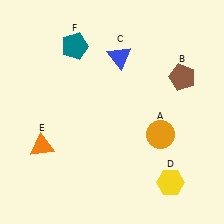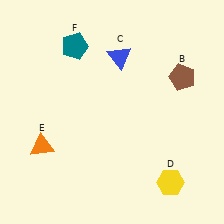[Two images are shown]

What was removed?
The orange circle (A) was removed in Image 2.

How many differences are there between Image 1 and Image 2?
There is 1 difference between the two images.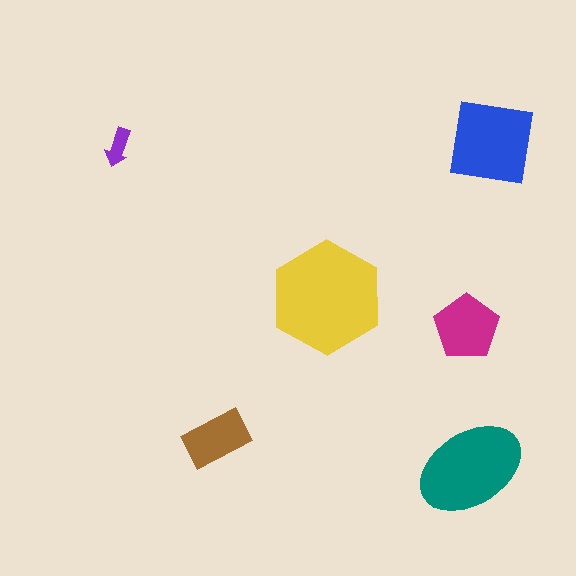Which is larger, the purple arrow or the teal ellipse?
The teal ellipse.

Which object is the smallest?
The purple arrow.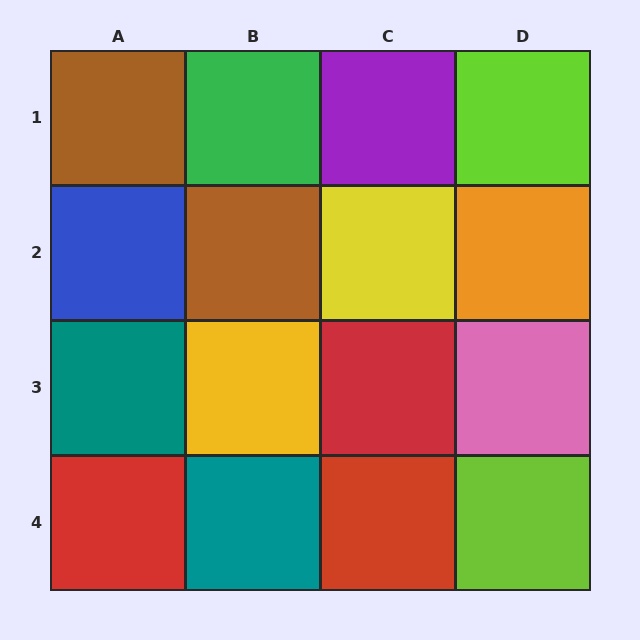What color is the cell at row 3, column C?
Red.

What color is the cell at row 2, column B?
Brown.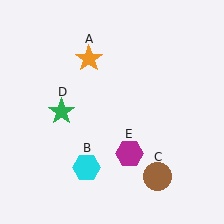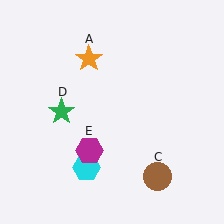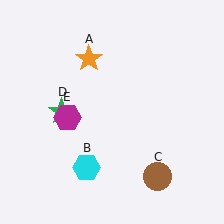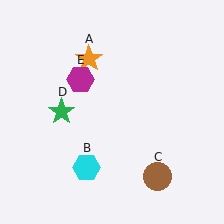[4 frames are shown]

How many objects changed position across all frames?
1 object changed position: magenta hexagon (object E).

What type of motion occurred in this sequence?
The magenta hexagon (object E) rotated clockwise around the center of the scene.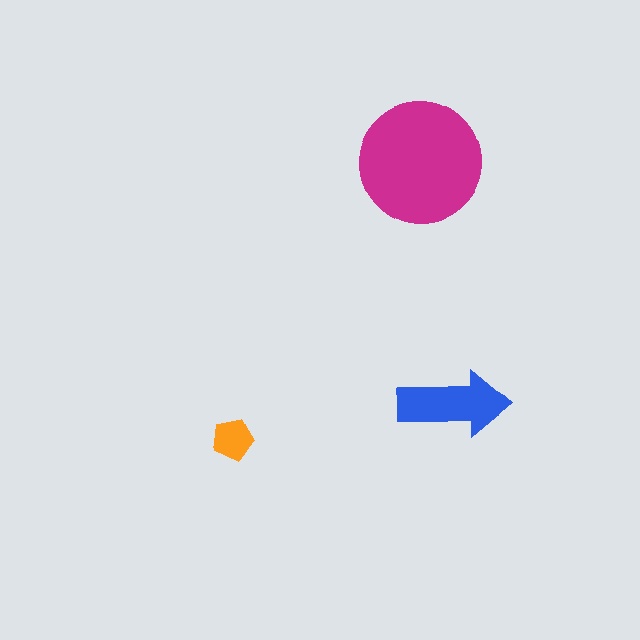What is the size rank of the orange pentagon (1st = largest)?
3rd.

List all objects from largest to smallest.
The magenta circle, the blue arrow, the orange pentagon.